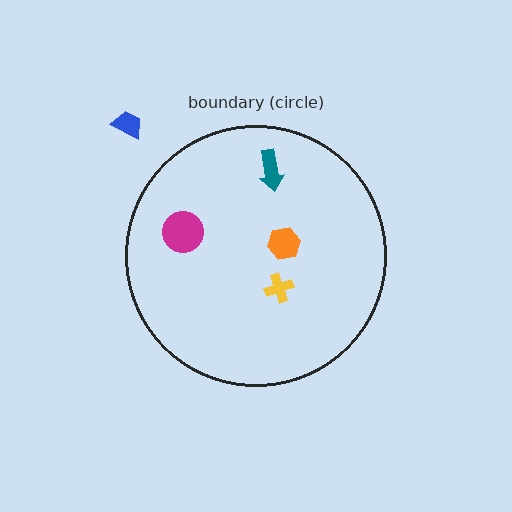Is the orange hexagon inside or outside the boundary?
Inside.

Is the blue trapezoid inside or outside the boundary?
Outside.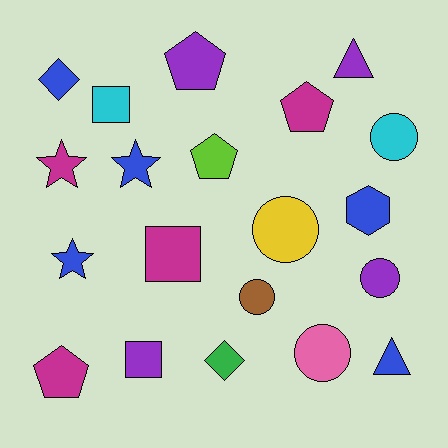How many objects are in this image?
There are 20 objects.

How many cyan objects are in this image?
There are 2 cyan objects.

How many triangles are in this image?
There are 2 triangles.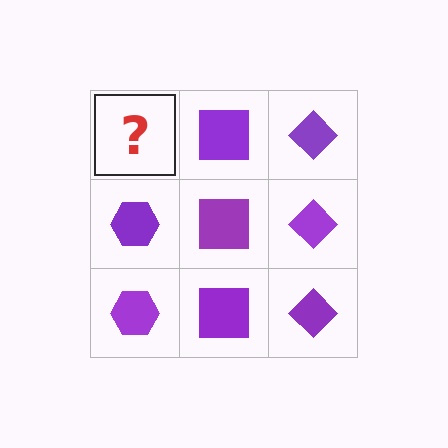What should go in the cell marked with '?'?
The missing cell should contain a purple hexagon.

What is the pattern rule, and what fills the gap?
The rule is that each column has a consistent shape. The gap should be filled with a purple hexagon.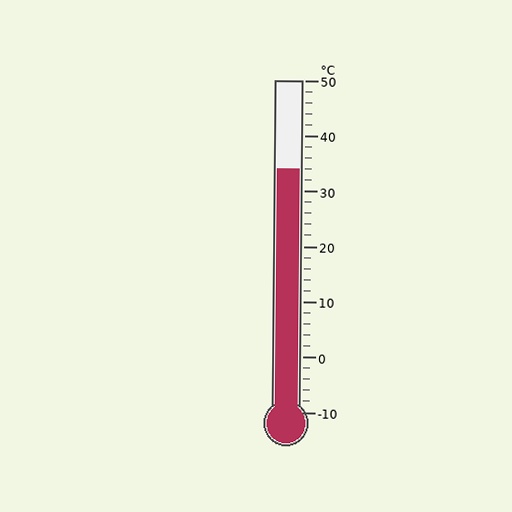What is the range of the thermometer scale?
The thermometer scale ranges from -10°C to 50°C.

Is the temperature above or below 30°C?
The temperature is above 30°C.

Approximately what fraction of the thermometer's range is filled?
The thermometer is filled to approximately 75% of its range.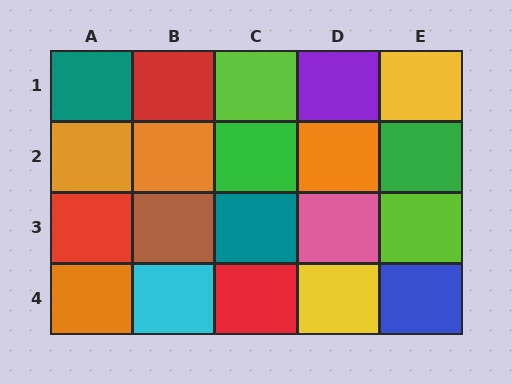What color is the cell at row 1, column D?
Purple.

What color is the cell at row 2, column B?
Orange.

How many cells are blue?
1 cell is blue.